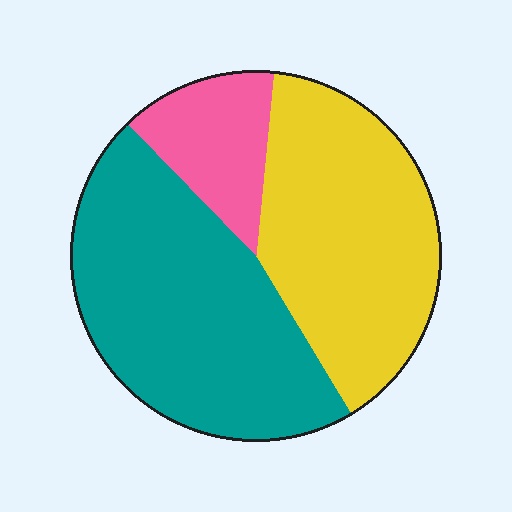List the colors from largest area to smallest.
From largest to smallest: teal, yellow, pink.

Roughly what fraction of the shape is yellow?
Yellow takes up about two fifths (2/5) of the shape.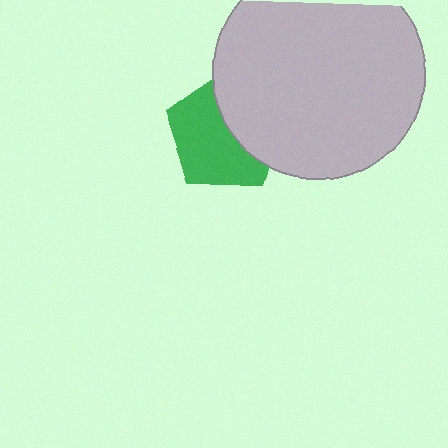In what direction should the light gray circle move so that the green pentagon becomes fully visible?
The light gray circle should move right. That is the shortest direction to clear the overlap and leave the green pentagon fully visible.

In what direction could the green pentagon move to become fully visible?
The green pentagon could move left. That would shift it out from behind the light gray circle entirely.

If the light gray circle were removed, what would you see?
You would see the complete green pentagon.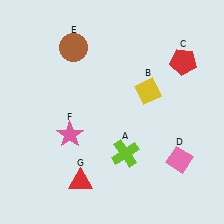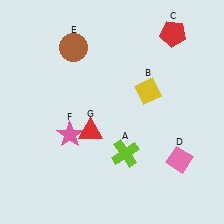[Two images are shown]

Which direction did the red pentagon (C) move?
The red pentagon (C) moved up.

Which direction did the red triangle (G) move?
The red triangle (G) moved up.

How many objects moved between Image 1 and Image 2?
2 objects moved between the two images.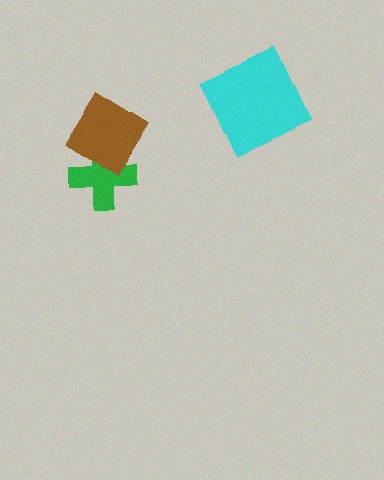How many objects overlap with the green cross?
1 object overlaps with the green cross.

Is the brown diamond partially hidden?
No, no other shape covers it.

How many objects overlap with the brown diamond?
1 object overlaps with the brown diamond.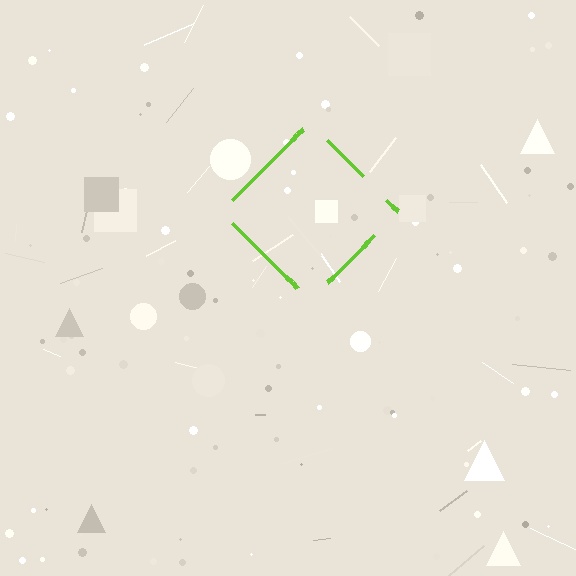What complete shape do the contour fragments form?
The contour fragments form a diamond.